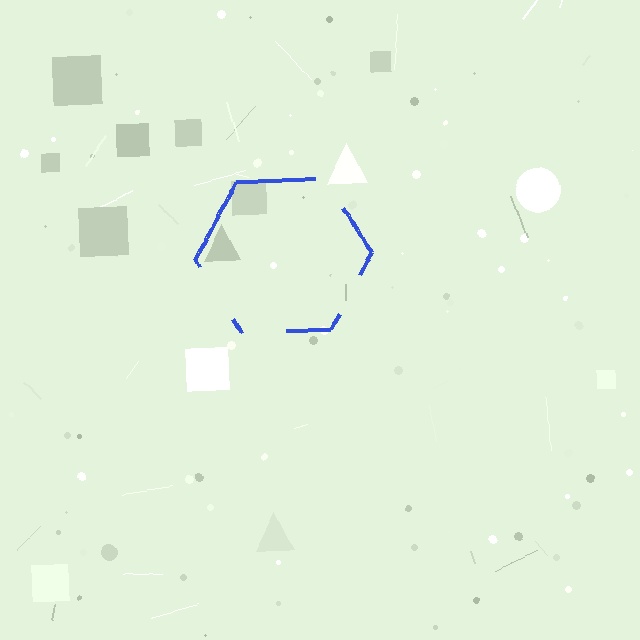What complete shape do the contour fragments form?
The contour fragments form a hexagon.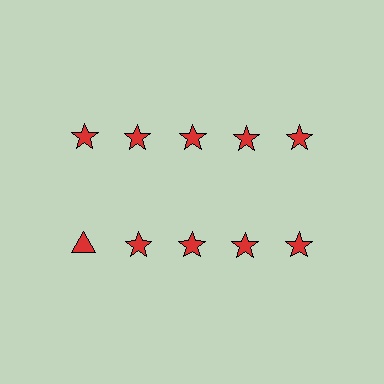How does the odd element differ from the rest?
It has a different shape: triangle instead of star.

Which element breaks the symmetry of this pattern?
The red triangle in the second row, leftmost column breaks the symmetry. All other shapes are red stars.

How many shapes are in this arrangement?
There are 10 shapes arranged in a grid pattern.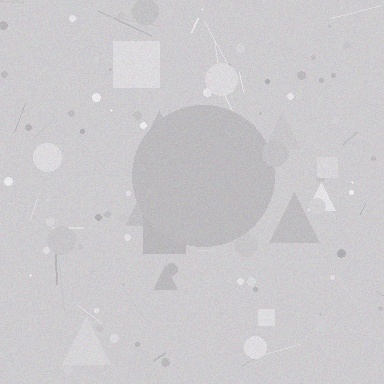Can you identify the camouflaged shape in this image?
The camouflaged shape is a circle.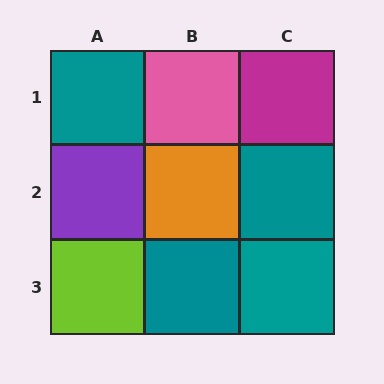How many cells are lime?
1 cell is lime.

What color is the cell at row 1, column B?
Pink.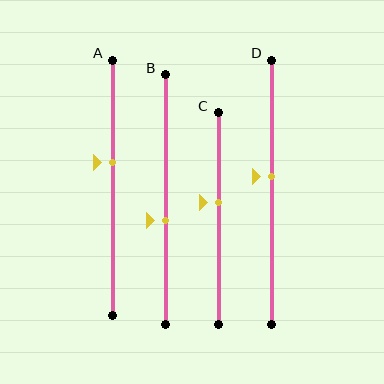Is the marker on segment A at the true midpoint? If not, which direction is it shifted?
No, the marker on segment A is shifted upward by about 10% of the segment length.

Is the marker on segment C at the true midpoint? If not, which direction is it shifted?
No, the marker on segment C is shifted upward by about 7% of the segment length.